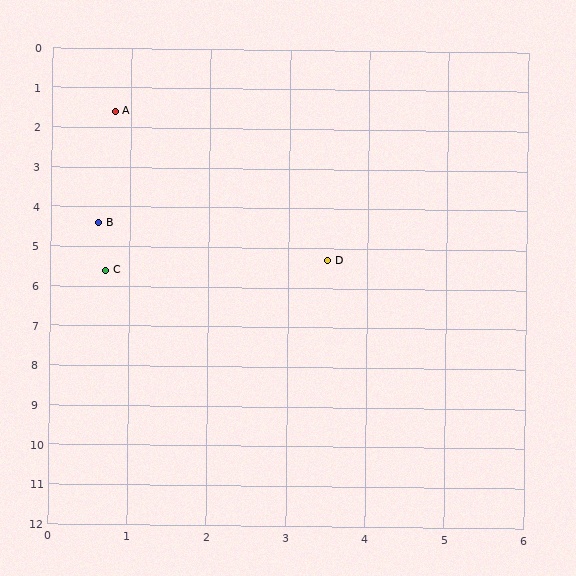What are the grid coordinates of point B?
Point B is at approximately (0.6, 4.4).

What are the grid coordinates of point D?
Point D is at approximately (3.5, 5.3).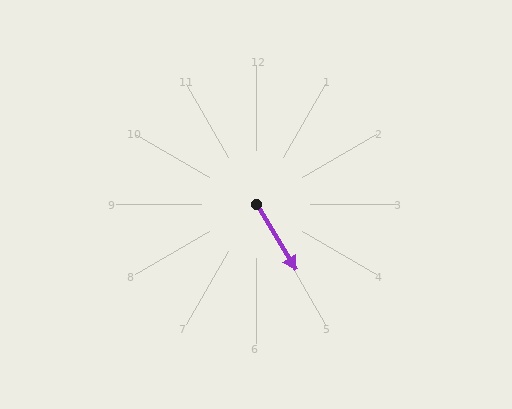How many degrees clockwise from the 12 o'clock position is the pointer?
Approximately 149 degrees.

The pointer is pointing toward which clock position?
Roughly 5 o'clock.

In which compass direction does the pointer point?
Southeast.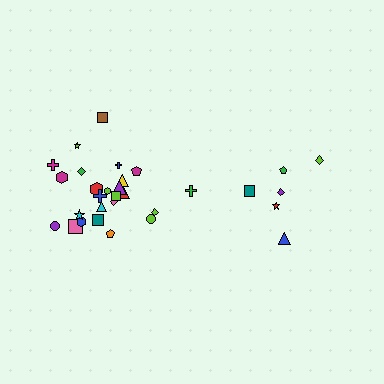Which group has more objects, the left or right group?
The left group.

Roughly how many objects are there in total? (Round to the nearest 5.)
Roughly 30 objects in total.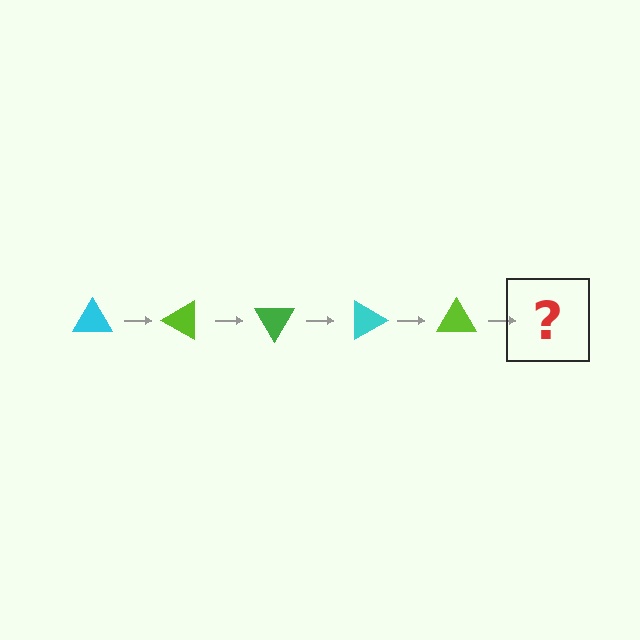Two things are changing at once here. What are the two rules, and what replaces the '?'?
The two rules are that it rotates 30 degrees each step and the color cycles through cyan, lime, and green. The '?' should be a green triangle, rotated 150 degrees from the start.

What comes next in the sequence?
The next element should be a green triangle, rotated 150 degrees from the start.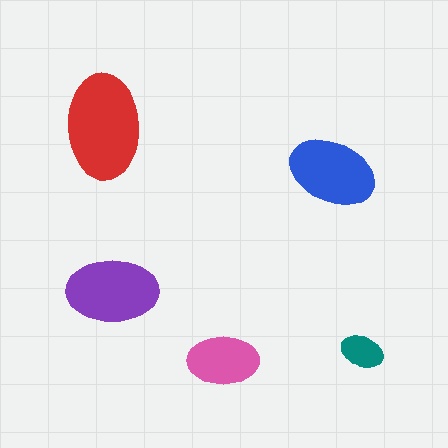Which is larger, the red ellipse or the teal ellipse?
The red one.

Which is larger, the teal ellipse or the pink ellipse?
The pink one.